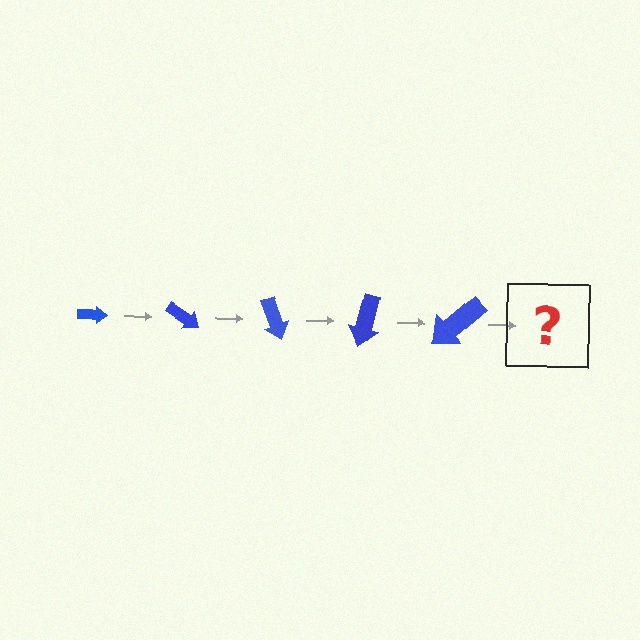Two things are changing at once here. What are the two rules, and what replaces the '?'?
The two rules are that the arrow grows larger each step and it rotates 35 degrees each step. The '?' should be an arrow, larger than the previous one and rotated 175 degrees from the start.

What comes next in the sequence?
The next element should be an arrow, larger than the previous one and rotated 175 degrees from the start.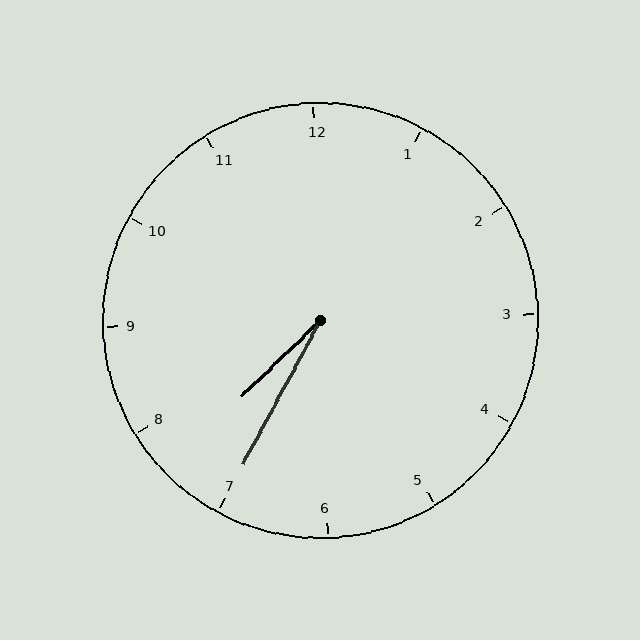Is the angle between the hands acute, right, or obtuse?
It is acute.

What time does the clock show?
7:35.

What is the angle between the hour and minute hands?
Approximately 18 degrees.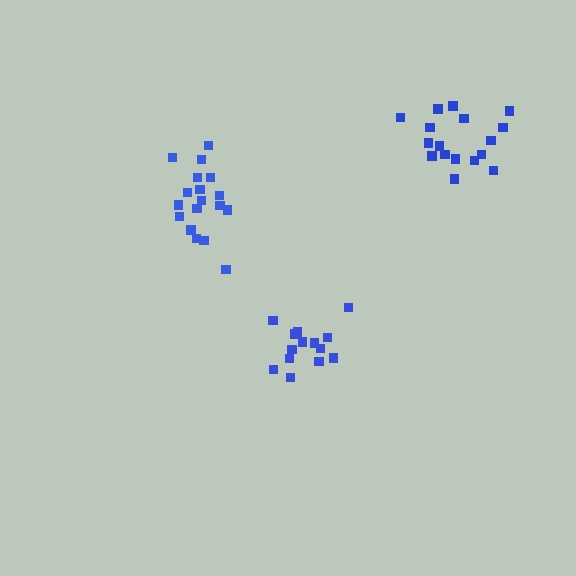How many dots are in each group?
Group 1: 14 dots, Group 2: 18 dots, Group 3: 17 dots (49 total).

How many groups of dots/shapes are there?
There are 3 groups.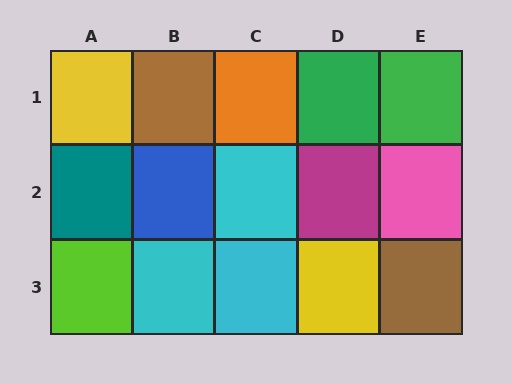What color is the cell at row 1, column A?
Yellow.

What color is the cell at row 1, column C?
Orange.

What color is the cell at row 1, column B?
Brown.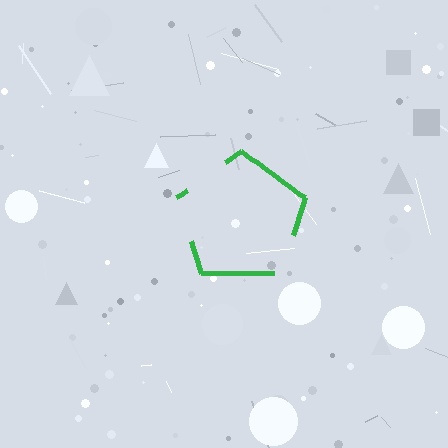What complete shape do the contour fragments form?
The contour fragments form a pentagon.